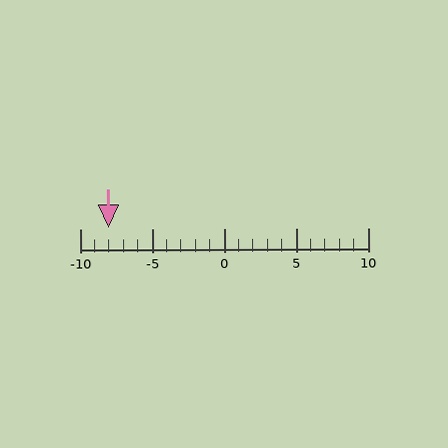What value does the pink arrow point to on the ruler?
The pink arrow points to approximately -8.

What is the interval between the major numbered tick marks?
The major tick marks are spaced 5 units apart.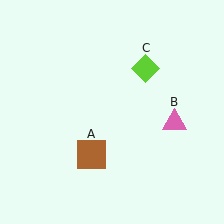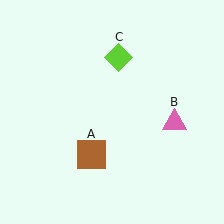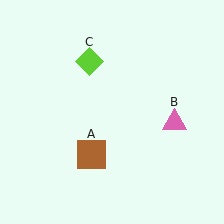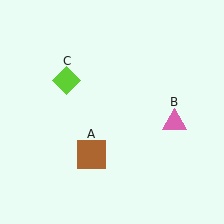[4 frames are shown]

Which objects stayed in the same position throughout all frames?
Brown square (object A) and pink triangle (object B) remained stationary.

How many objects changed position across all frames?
1 object changed position: lime diamond (object C).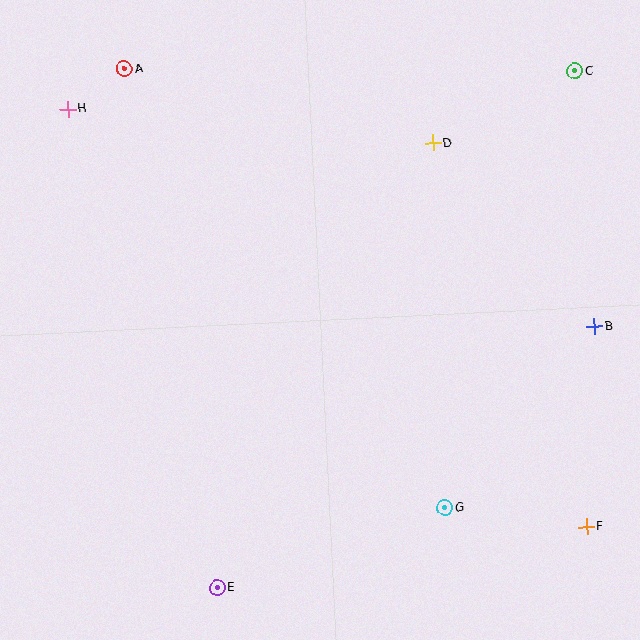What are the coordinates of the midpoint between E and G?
The midpoint between E and G is at (331, 548).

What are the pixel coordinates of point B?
Point B is at (594, 326).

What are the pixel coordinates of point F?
Point F is at (587, 526).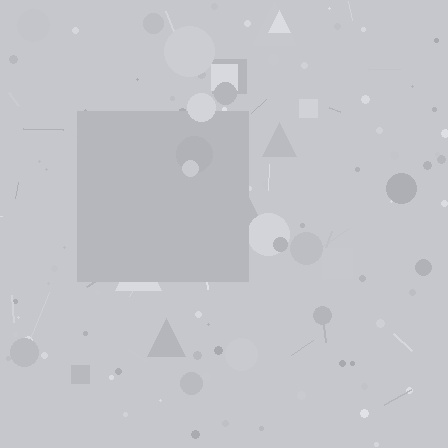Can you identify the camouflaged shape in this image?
The camouflaged shape is a square.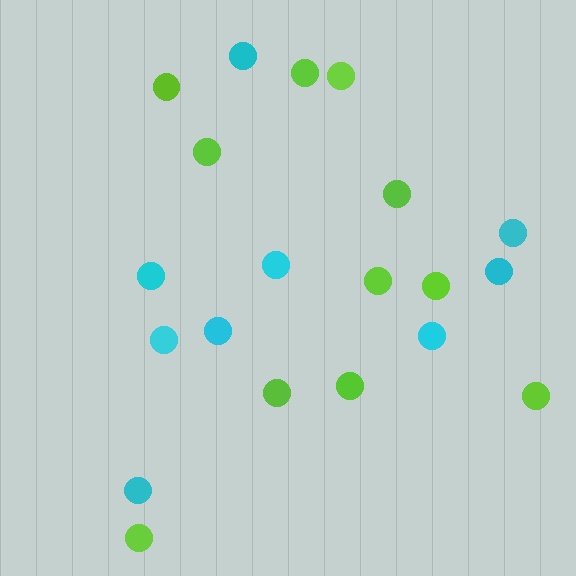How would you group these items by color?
There are 2 groups: one group of lime circles (11) and one group of cyan circles (9).